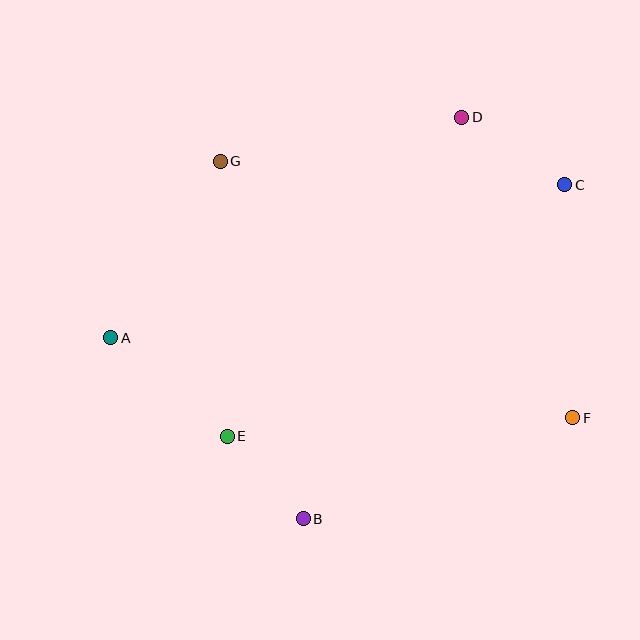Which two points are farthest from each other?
Points A and C are farthest from each other.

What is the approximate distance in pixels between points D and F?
The distance between D and F is approximately 320 pixels.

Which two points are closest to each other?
Points B and E are closest to each other.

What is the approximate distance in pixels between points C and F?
The distance between C and F is approximately 233 pixels.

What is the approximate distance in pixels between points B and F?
The distance between B and F is approximately 288 pixels.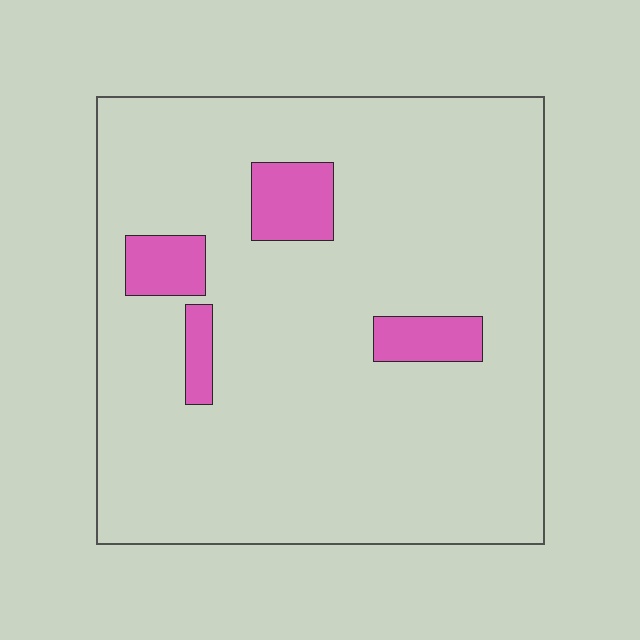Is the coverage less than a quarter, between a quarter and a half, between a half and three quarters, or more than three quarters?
Less than a quarter.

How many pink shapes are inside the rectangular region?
4.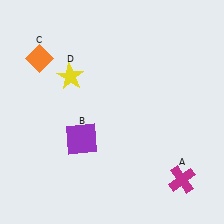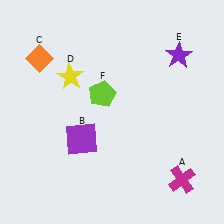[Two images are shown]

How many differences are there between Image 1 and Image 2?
There are 2 differences between the two images.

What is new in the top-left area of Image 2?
A lime pentagon (F) was added in the top-left area of Image 2.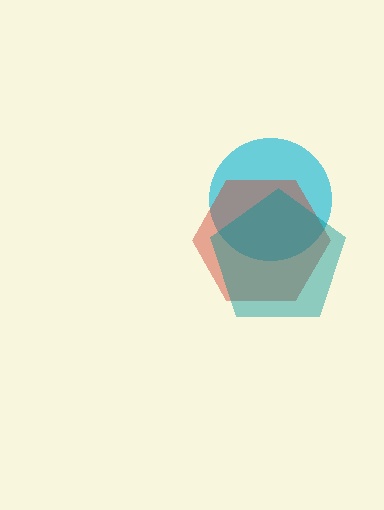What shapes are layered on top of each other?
The layered shapes are: a cyan circle, a red hexagon, a teal pentagon.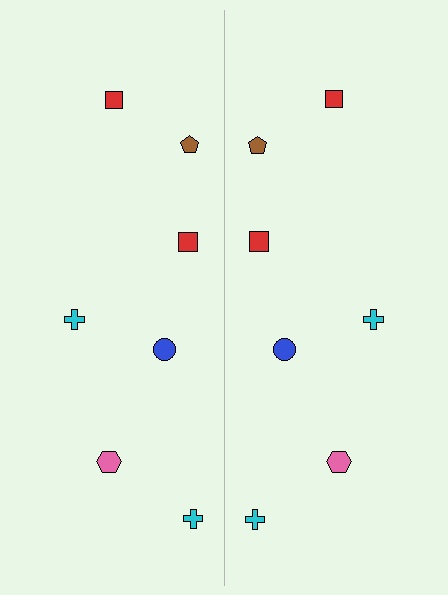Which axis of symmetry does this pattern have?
The pattern has a vertical axis of symmetry running through the center of the image.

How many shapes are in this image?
There are 14 shapes in this image.